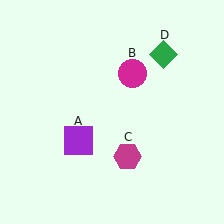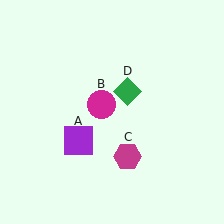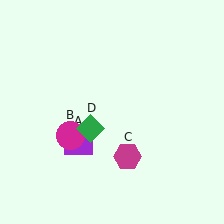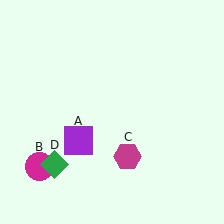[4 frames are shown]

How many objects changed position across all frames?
2 objects changed position: magenta circle (object B), green diamond (object D).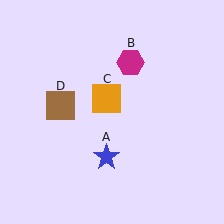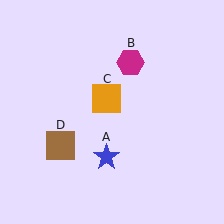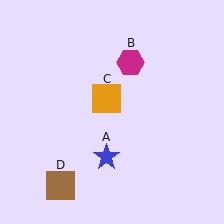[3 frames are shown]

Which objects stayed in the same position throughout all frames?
Blue star (object A) and magenta hexagon (object B) and orange square (object C) remained stationary.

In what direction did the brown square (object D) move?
The brown square (object D) moved down.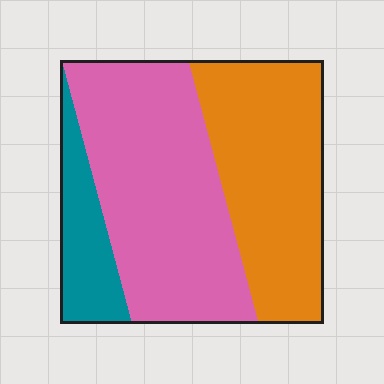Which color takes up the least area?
Teal, at roughly 15%.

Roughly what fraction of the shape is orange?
Orange covers around 40% of the shape.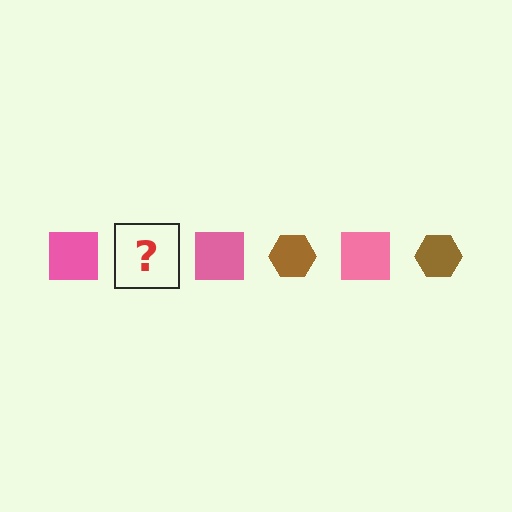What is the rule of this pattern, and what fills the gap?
The rule is that the pattern alternates between pink square and brown hexagon. The gap should be filled with a brown hexagon.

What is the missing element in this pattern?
The missing element is a brown hexagon.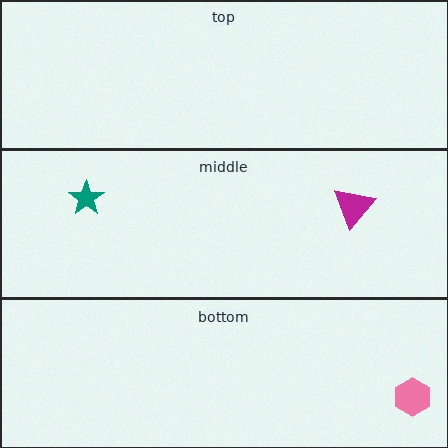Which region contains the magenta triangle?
The middle region.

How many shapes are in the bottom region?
1.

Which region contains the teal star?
The middle region.